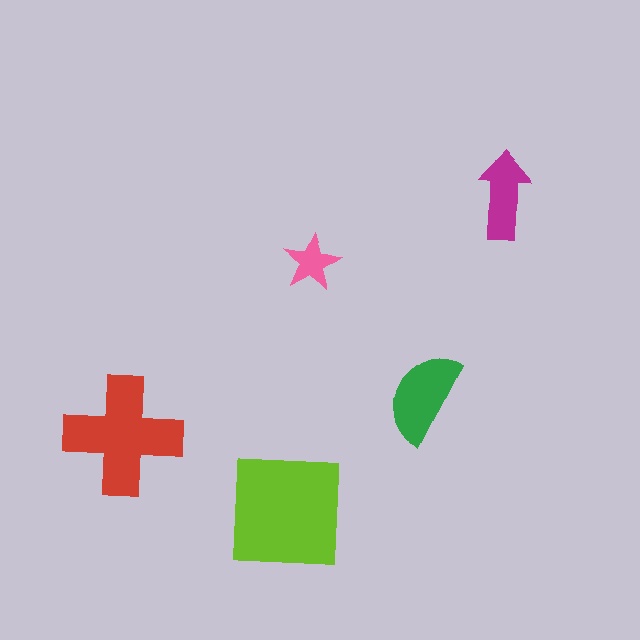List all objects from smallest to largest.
The pink star, the magenta arrow, the green semicircle, the red cross, the lime square.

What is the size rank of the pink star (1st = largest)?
5th.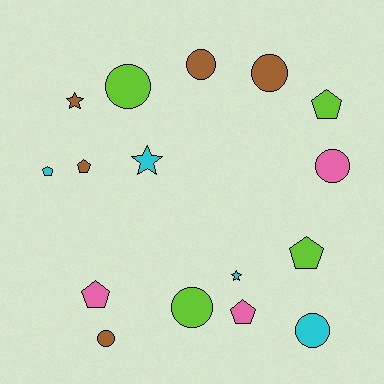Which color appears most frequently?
Brown, with 5 objects.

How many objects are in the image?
There are 16 objects.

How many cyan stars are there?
There are 2 cyan stars.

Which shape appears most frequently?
Circle, with 7 objects.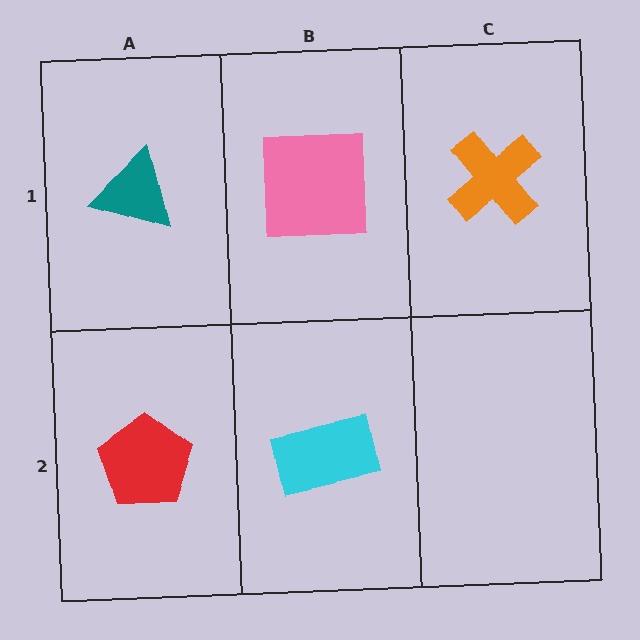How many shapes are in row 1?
3 shapes.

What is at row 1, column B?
A pink square.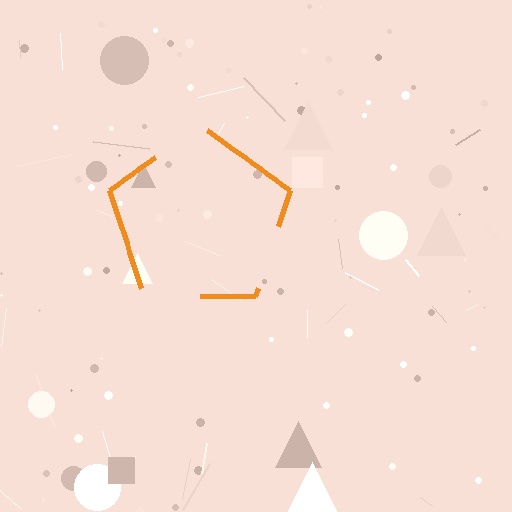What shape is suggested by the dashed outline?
The dashed outline suggests a pentagon.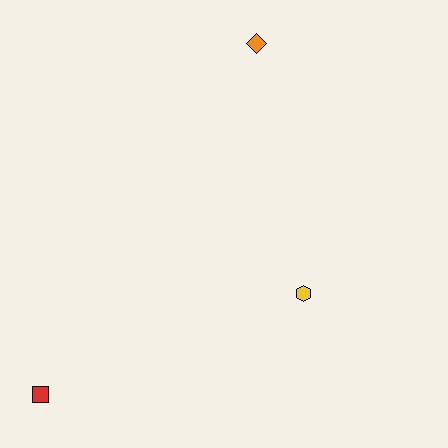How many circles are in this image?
There are no circles.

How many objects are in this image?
There are 3 objects.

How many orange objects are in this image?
There is 1 orange object.